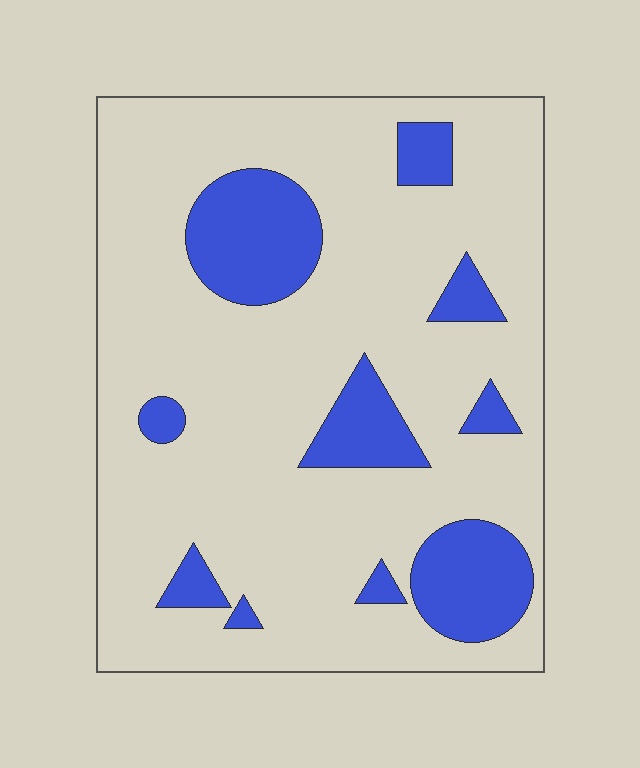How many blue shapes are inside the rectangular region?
10.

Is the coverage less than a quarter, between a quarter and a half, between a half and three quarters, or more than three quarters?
Less than a quarter.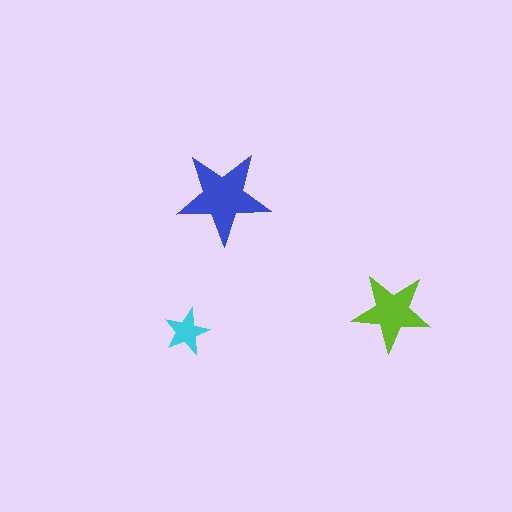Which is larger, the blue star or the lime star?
The blue one.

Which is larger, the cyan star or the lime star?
The lime one.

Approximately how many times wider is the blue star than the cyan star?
About 2 times wider.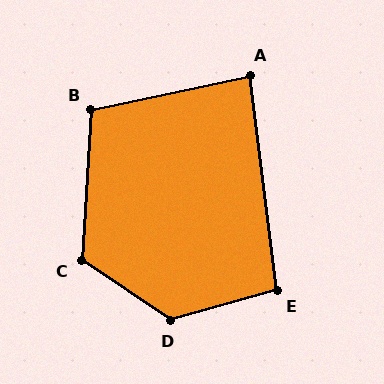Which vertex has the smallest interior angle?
A, at approximately 85 degrees.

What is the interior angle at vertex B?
Approximately 106 degrees (obtuse).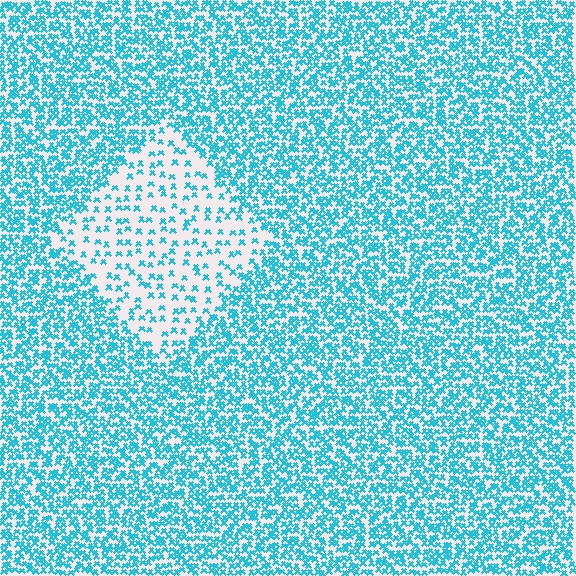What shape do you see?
I see a diamond.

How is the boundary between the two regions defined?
The boundary is defined by a change in element density (approximately 2.8x ratio). All elements are the same color, size, and shape.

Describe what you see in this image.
The image contains small cyan elements arranged at two different densities. A diamond-shaped region is visible where the elements are less densely packed than the surrounding area.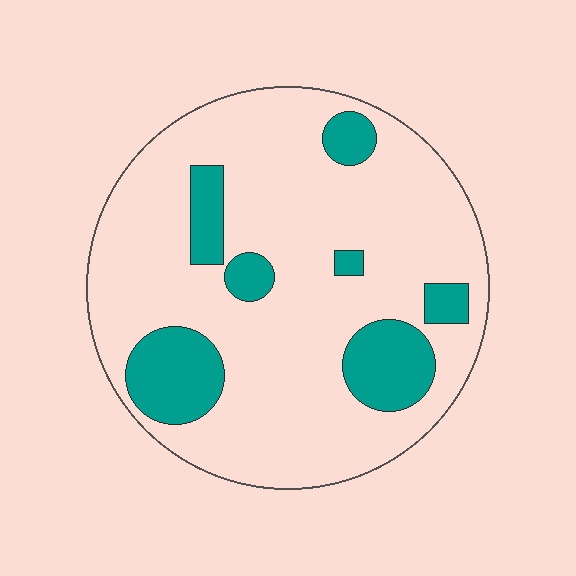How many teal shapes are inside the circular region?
7.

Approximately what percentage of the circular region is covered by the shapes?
Approximately 20%.